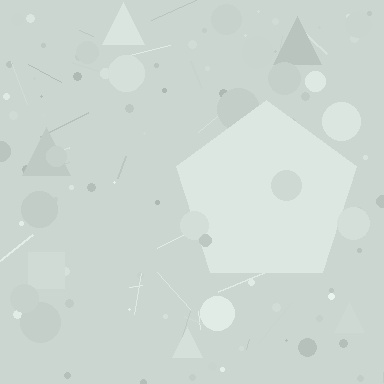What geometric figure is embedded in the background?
A pentagon is embedded in the background.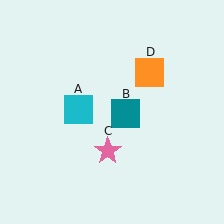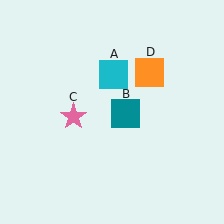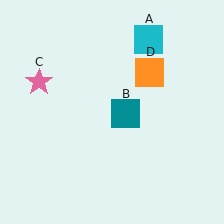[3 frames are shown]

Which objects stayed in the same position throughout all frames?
Teal square (object B) and orange square (object D) remained stationary.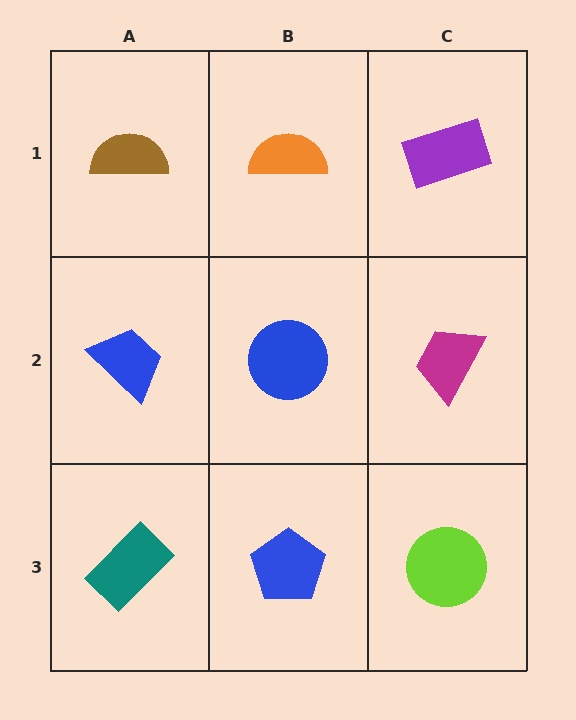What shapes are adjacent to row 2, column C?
A purple rectangle (row 1, column C), a lime circle (row 3, column C), a blue circle (row 2, column B).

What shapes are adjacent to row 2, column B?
An orange semicircle (row 1, column B), a blue pentagon (row 3, column B), a blue trapezoid (row 2, column A), a magenta trapezoid (row 2, column C).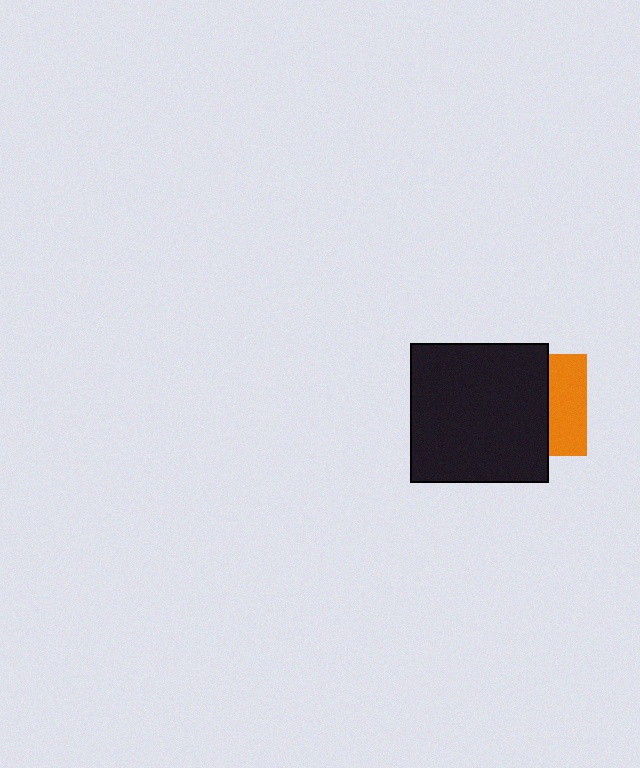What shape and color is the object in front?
The object in front is a black square.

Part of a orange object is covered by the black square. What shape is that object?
It is a square.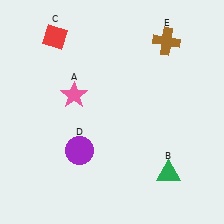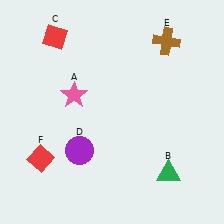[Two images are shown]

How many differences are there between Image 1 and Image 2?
There is 1 difference between the two images.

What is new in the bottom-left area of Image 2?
A red diamond (F) was added in the bottom-left area of Image 2.